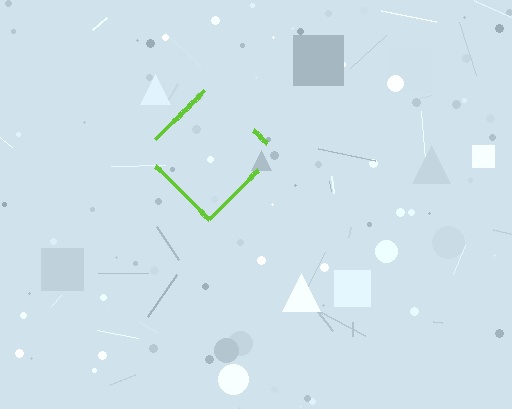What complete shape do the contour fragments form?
The contour fragments form a diamond.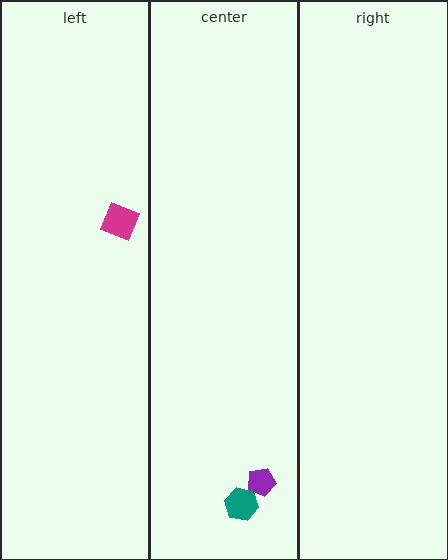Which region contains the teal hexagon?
The center region.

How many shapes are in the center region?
2.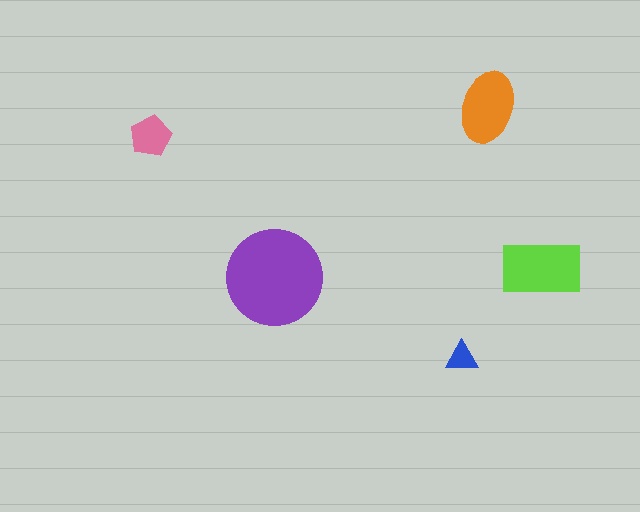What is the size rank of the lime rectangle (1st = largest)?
2nd.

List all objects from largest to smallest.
The purple circle, the lime rectangle, the orange ellipse, the pink pentagon, the blue triangle.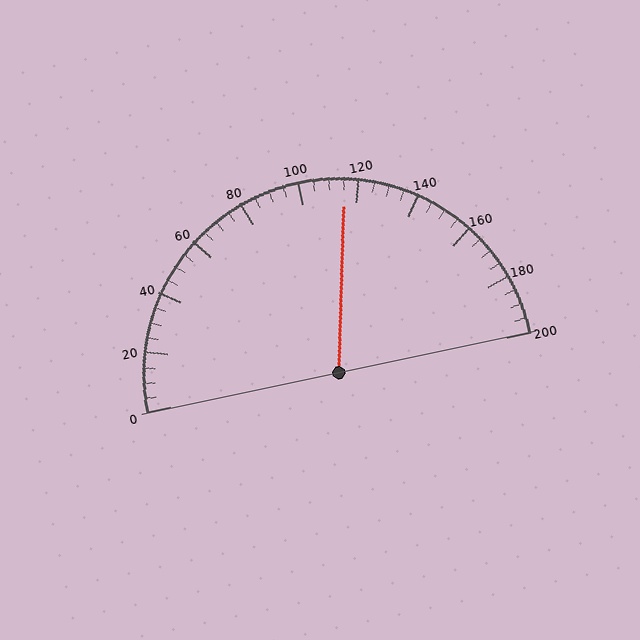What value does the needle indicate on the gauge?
The needle indicates approximately 115.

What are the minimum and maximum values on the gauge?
The gauge ranges from 0 to 200.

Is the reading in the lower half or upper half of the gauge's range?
The reading is in the upper half of the range (0 to 200).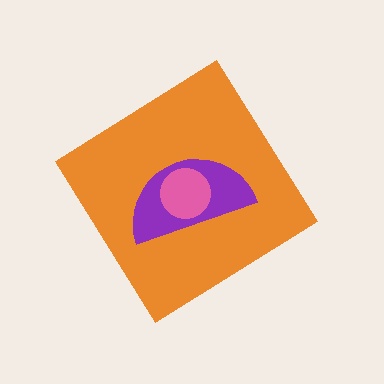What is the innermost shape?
The pink circle.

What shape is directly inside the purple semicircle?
The pink circle.